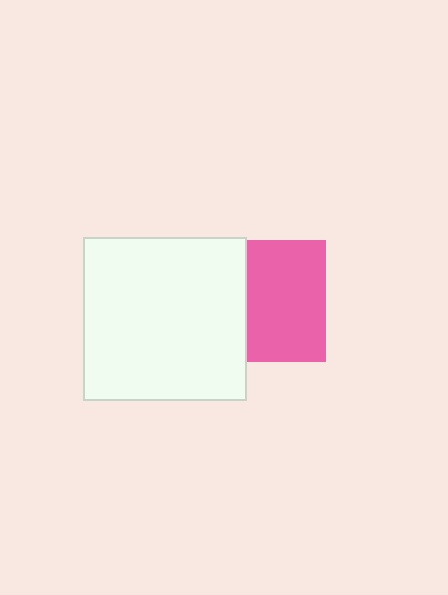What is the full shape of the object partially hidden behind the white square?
The partially hidden object is a pink square.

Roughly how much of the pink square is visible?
About half of it is visible (roughly 64%).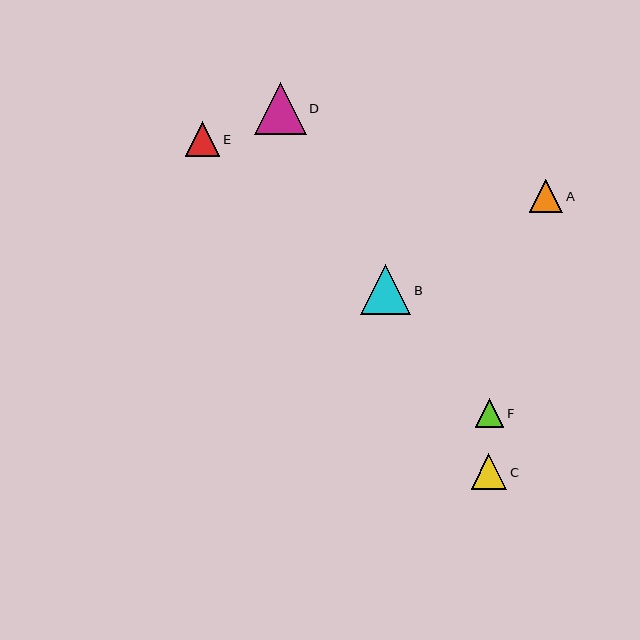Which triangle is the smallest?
Triangle F is the smallest with a size of approximately 29 pixels.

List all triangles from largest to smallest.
From largest to smallest: D, B, C, E, A, F.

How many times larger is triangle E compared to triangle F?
Triangle E is approximately 1.2 times the size of triangle F.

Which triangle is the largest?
Triangle D is the largest with a size of approximately 52 pixels.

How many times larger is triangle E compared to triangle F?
Triangle E is approximately 1.2 times the size of triangle F.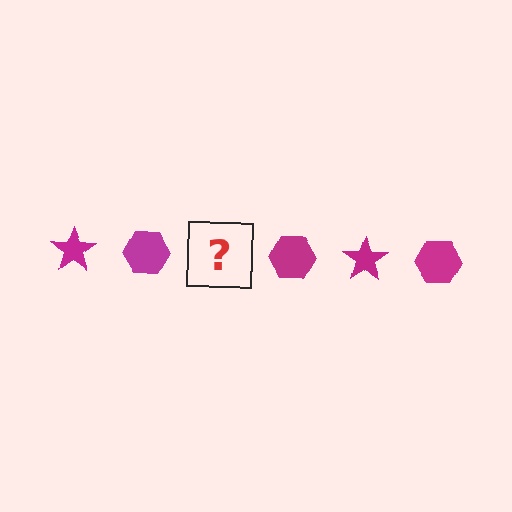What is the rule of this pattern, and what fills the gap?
The rule is that the pattern cycles through star, hexagon shapes in magenta. The gap should be filled with a magenta star.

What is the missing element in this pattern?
The missing element is a magenta star.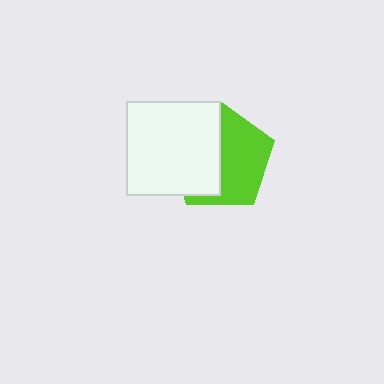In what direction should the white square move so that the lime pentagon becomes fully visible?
The white square should move left. That is the shortest direction to clear the overlap and leave the lime pentagon fully visible.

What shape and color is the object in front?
The object in front is a white square.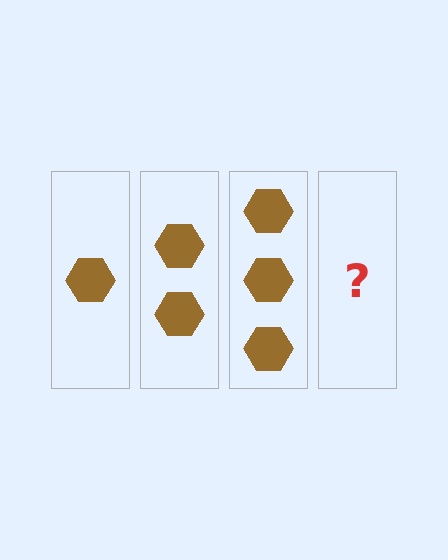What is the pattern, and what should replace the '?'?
The pattern is that each step adds one more hexagon. The '?' should be 4 hexagons.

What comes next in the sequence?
The next element should be 4 hexagons.